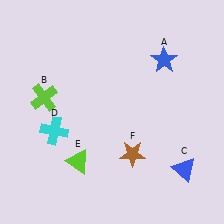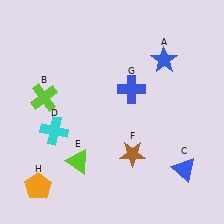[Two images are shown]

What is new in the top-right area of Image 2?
A blue cross (G) was added in the top-right area of Image 2.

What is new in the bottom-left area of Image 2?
An orange pentagon (H) was added in the bottom-left area of Image 2.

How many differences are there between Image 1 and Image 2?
There are 2 differences between the two images.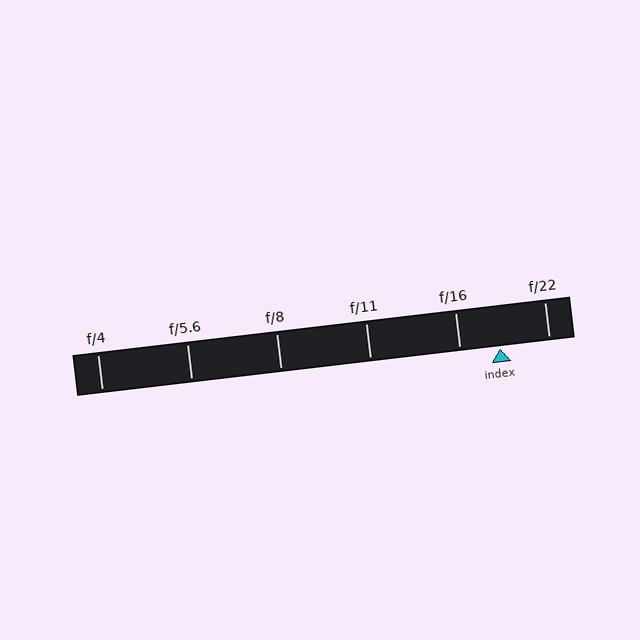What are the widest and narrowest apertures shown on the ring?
The widest aperture shown is f/4 and the narrowest is f/22.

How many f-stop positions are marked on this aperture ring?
There are 6 f-stop positions marked.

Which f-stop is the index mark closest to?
The index mark is closest to f/16.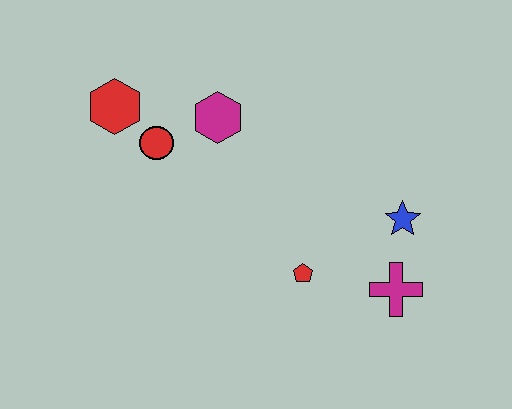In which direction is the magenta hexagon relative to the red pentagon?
The magenta hexagon is above the red pentagon.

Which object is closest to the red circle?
The red hexagon is closest to the red circle.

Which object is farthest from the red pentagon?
The red hexagon is farthest from the red pentagon.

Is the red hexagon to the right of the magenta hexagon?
No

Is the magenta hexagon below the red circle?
No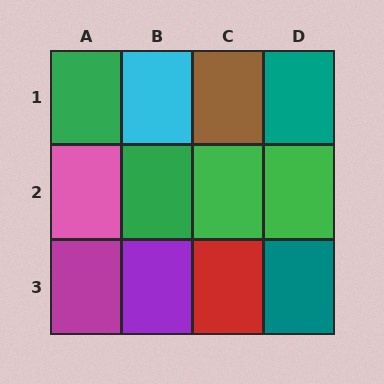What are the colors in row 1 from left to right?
Green, cyan, brown, teal.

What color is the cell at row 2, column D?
Green.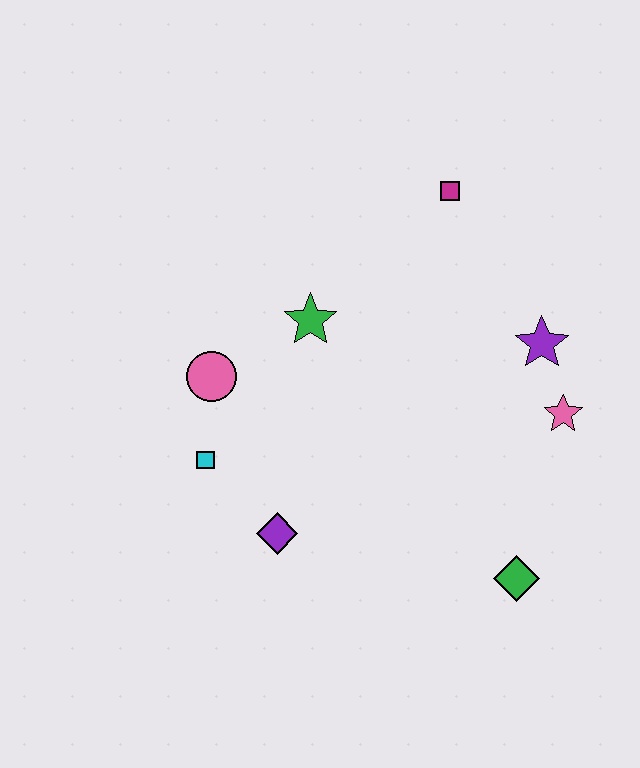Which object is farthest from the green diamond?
The magenta square is farthest from the green diamond.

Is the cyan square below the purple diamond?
No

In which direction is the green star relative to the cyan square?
The green star is above the cyan square.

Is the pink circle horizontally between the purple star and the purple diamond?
No